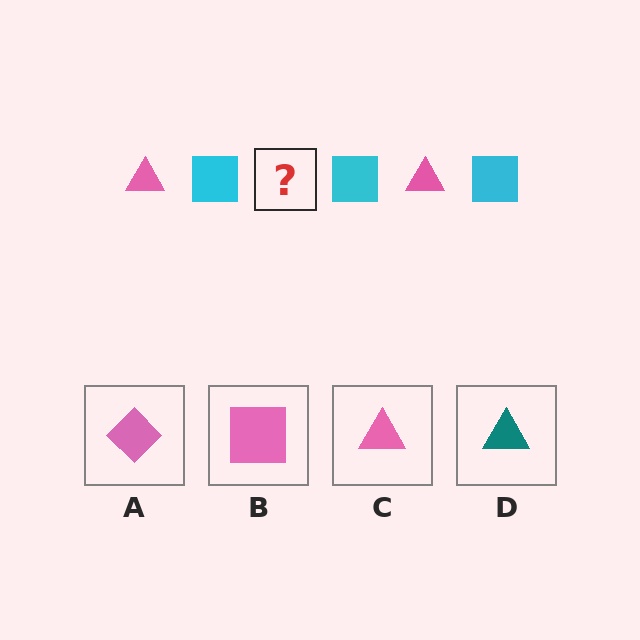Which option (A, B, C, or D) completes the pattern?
C.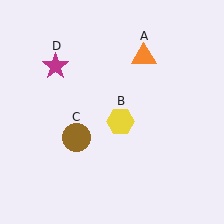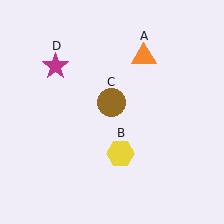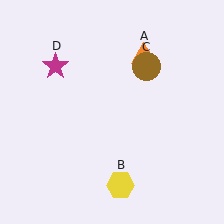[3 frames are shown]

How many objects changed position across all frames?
2 objects changed position: yellow hexagon (object B), brown circle (object C).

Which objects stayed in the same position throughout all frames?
Orange triangle (object A) and magenta star (object D) remained stationary.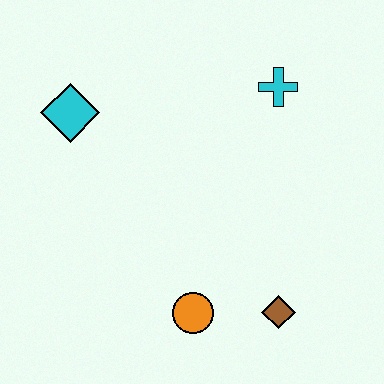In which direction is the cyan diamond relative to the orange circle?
The cyan diamond is above the orange circle.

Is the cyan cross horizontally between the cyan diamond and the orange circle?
No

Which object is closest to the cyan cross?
The cyan diamond is closest to the cyan cross.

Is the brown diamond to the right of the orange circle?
Yes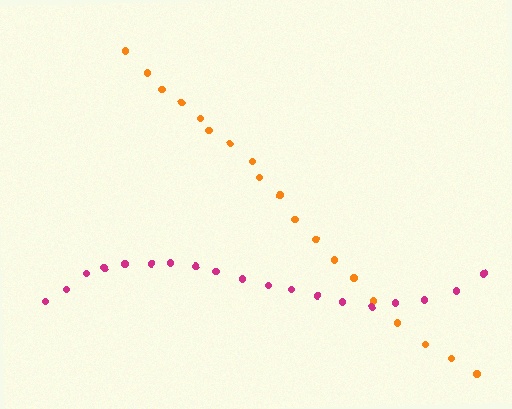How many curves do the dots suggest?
There are 2 distinct paths.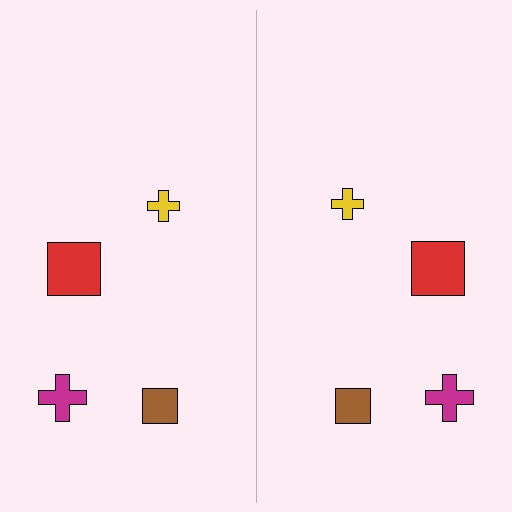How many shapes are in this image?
There are 8 shapes in this image.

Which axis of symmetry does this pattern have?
The pattern has a vertical axis of symmetry running through the center of the image.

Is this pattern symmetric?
Yes, this pattern has bilateral (reflection) symmetry.